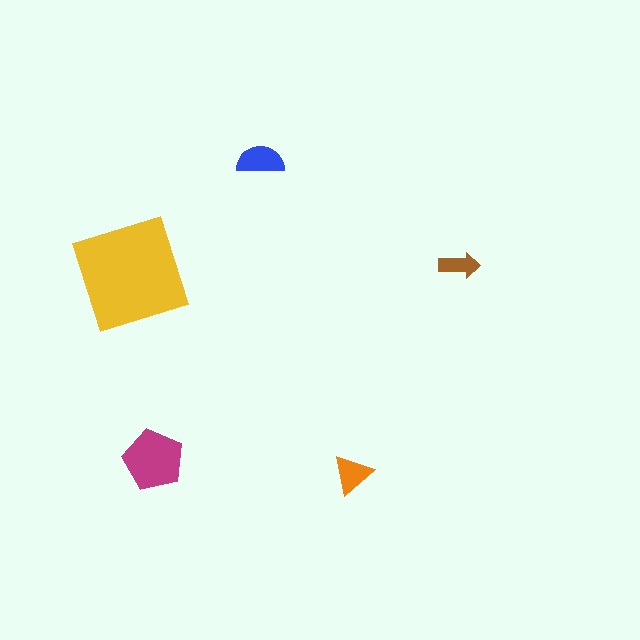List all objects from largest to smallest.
The yellow square, the magenta pentagon, the blue semicircle, the orange triangle, the brown arrow.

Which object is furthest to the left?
The yellow square is leftmost.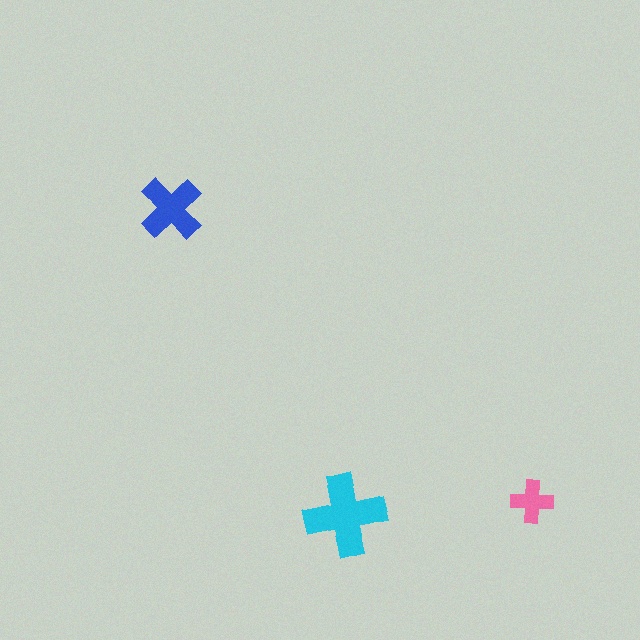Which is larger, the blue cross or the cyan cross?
The cyan one.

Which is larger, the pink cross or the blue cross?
The blue one.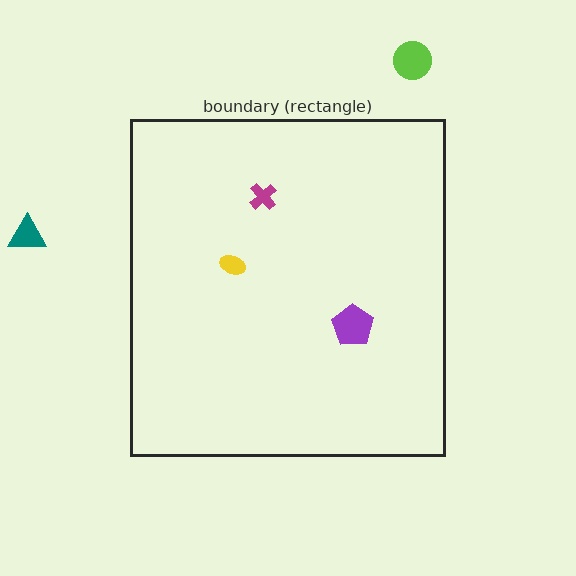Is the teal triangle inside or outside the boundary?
Outside.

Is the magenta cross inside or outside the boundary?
Inside.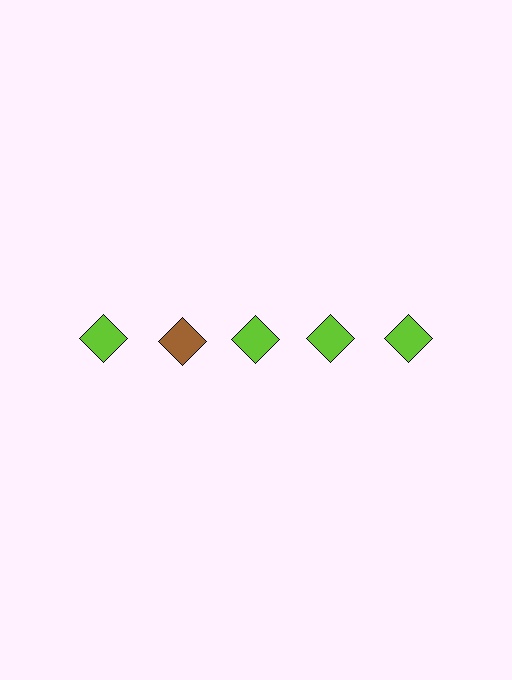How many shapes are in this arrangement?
There are 5 shapes arranged in a grid pattern.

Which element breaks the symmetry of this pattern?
The brown diamond in the top row, second from left column breaks the symmetry. All other shapes are lime diamonds.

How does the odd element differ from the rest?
It has a different color: brown instead of lime.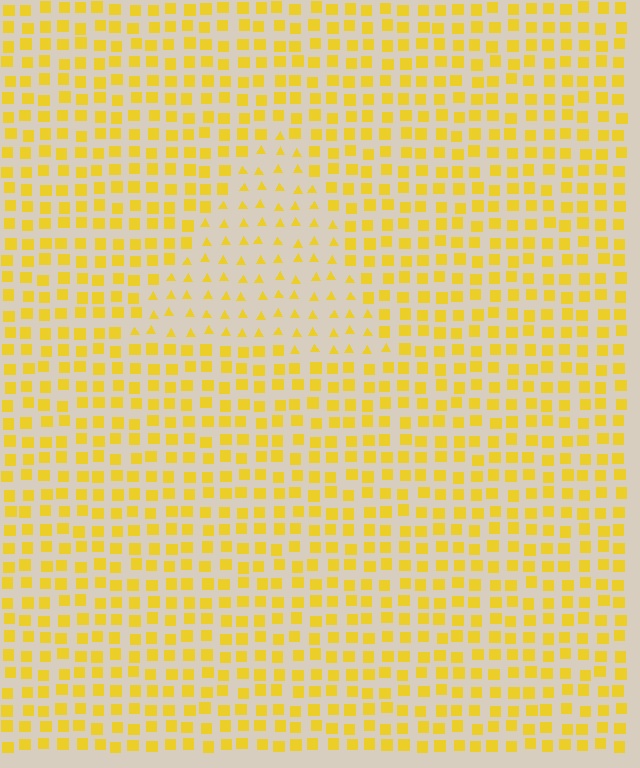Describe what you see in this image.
The image is filled with small yellow elements arranged in a uniform grid. A triangle-shaped region contains triangles, while the surrounding area contains squares. The boundary is defined purely by the change in element shape.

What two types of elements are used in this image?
The image uses triangles inside the triangle region and squares outside it.